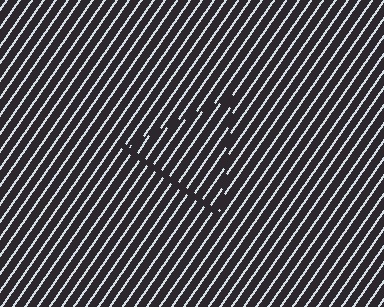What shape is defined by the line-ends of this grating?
An illusory triangle. The interior of the shape contains the same grating, shifted by half a period — the contour is defined by the phase discontinuity where line-ends from the inner and outer gratings abut.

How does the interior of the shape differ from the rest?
The interior of the shape contains the same grating, shifted by half a period — the contour is defined by the phase discontinuity where line-ends from the inner and outer gratings abut.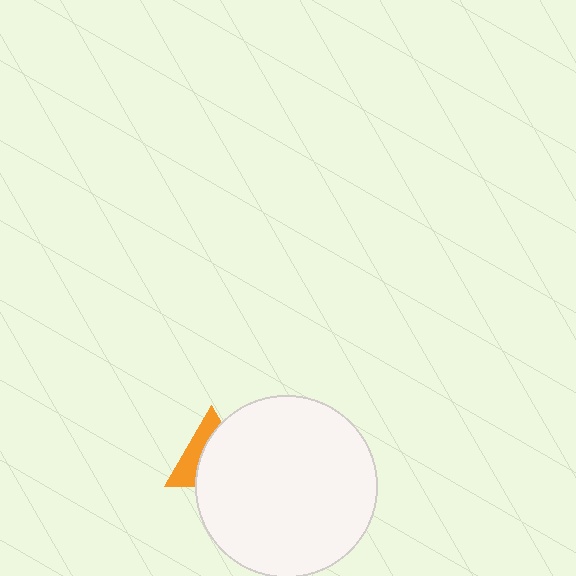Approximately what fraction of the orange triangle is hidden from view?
Roughly 61% of the orange triangle is hidden behind the white circle.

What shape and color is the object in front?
The object in front is a white circle.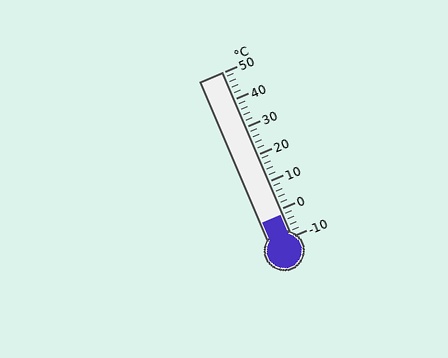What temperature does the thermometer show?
The thermometer shows approximately -2°C.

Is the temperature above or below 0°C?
The temperature is below 0°C.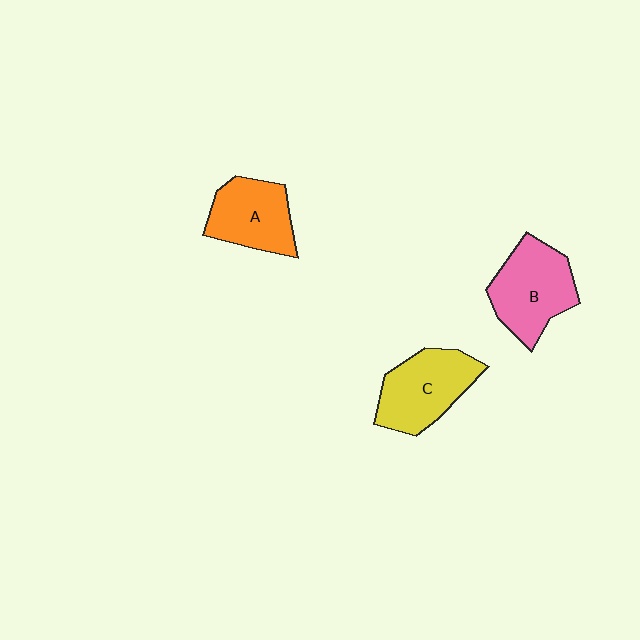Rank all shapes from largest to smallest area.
From largest to smallest: B (pink), C (yellow), A (orange).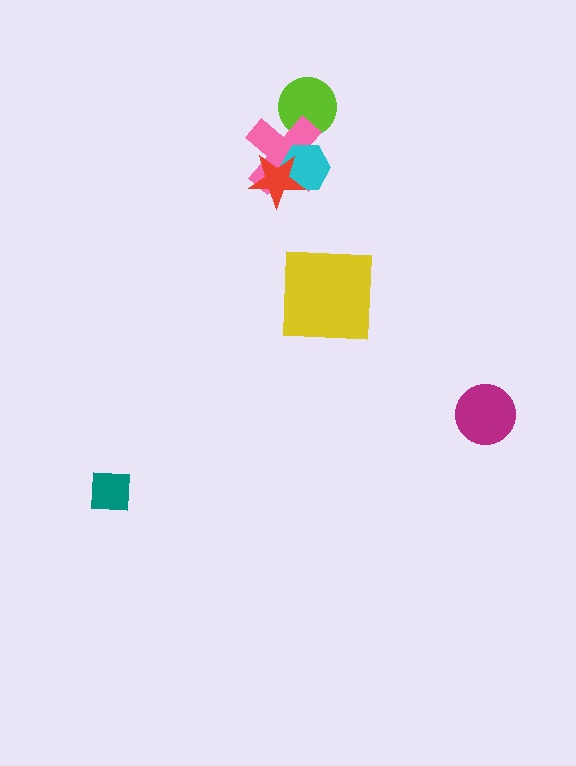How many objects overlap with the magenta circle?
0 objects overlap with the magenta circle.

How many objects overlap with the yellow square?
0 objects overlap with the yellow square.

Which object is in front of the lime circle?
The pink cross is in front of the lime circle.